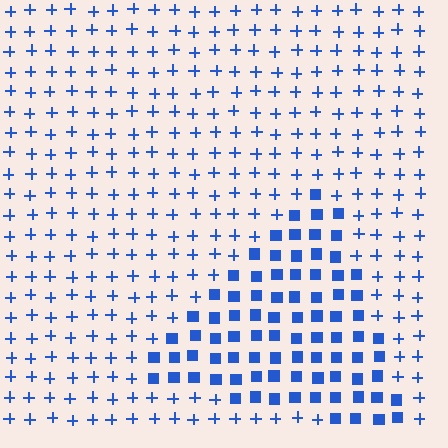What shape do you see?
I see a triangle.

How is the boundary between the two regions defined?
The boundary is defined by a change in element shape: squares inside vs. plus signs outside. All elements share the same color and spacing.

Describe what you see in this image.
The image is filled with small blue elements arranged in a uniform grid. A triangle-shaped region contains squares, while the surrounding area contains plus signs. The boundary is defined purely by the change in element shape.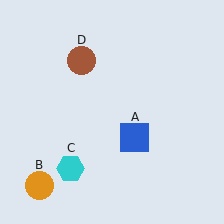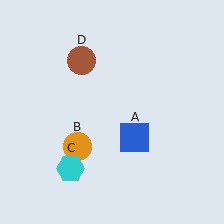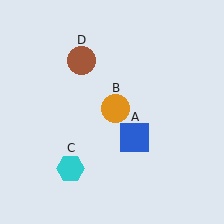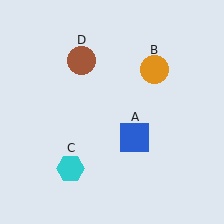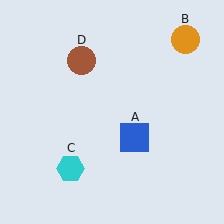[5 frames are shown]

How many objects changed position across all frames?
1 object changed position: orange circle (object B).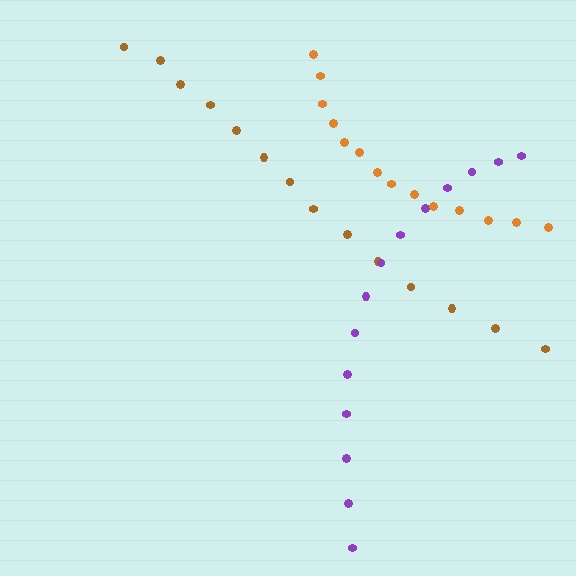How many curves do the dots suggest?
There are 3 distinct paths.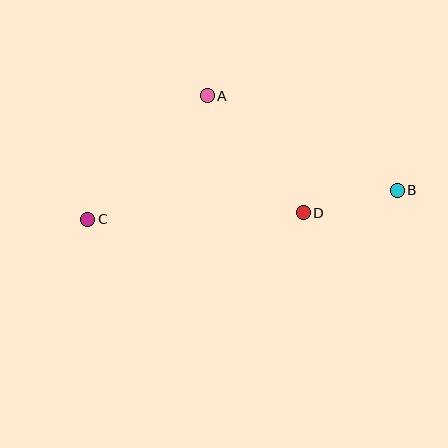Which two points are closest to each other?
Points B and D are closest to each other.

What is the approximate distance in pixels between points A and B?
The distance between A and B is approximately 212 pixels.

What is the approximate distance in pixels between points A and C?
The distance between A and C is approximately 172 pixels.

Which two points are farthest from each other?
Points B and C are farthest from each other.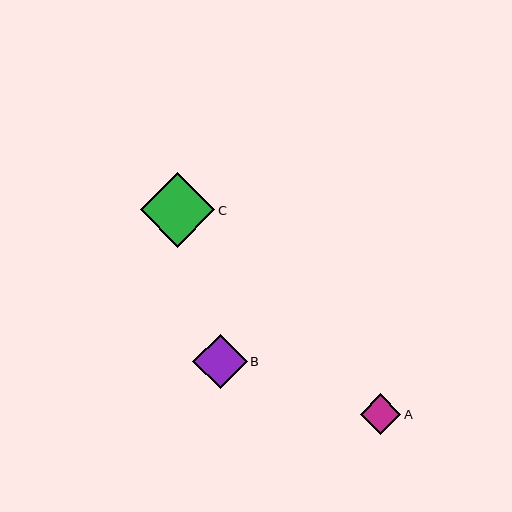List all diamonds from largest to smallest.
From largest to smallest: C, B, A.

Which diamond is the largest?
Diamond C is the largest with a size of approximately 75 pixels.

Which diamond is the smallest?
Diamond A is the smallest with a size of approximately 40 pixels.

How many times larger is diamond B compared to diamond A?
Diamond B is approximately 1.3 times the size of diamond A.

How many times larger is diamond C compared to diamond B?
Diamond C is approximately 1.4 times the size of diamond B.